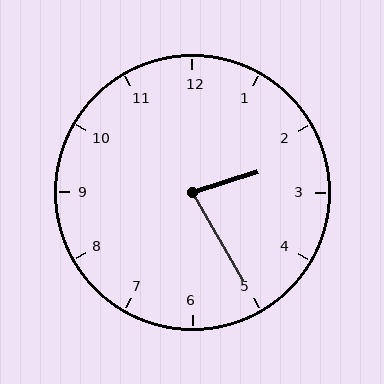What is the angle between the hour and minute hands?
Approximately 78 degrees.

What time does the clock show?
2:25.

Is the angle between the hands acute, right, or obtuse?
It is acute.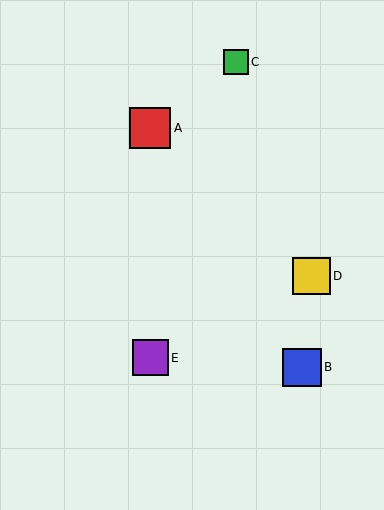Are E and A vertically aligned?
Yes, both are at x≈150.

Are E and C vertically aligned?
No, E is at x≈150 and C is at x≈236.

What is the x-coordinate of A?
Object A is at x≈150.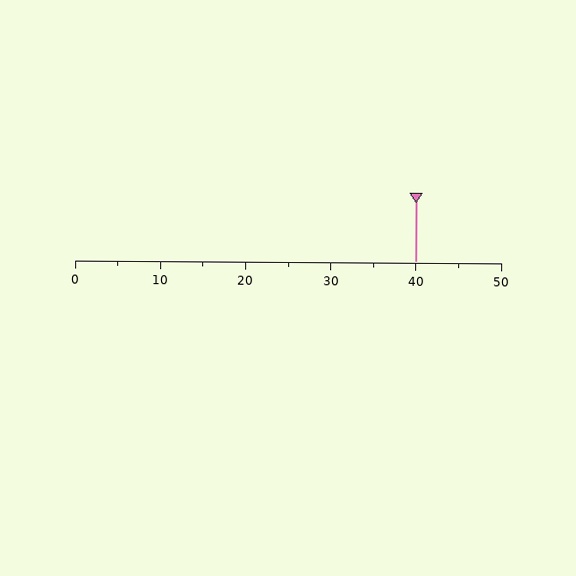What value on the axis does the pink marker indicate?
The marker indicates approximately 40.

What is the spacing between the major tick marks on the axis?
The major ticks are spaced 10 apart.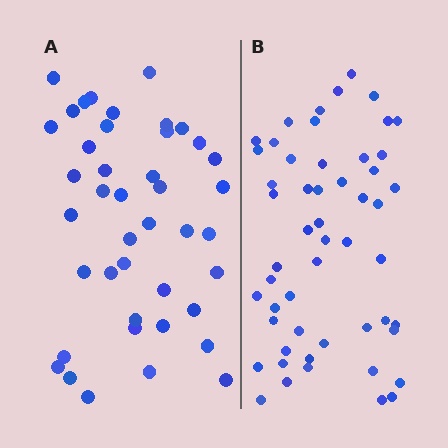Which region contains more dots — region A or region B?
Region B (the right region) has more dots.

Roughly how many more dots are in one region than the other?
Region B has roughly 12 or so more dots than region A.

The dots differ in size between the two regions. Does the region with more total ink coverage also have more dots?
No. Region A has more total ink coverage because its dots are larger, but region B actually contains more individual dots. Total area can be misleading — the number of items is what matters here.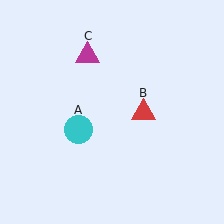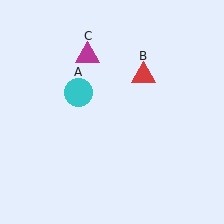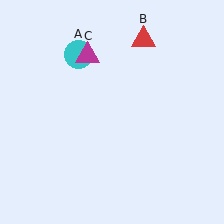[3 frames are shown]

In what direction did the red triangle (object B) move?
The red triangle (object B) moved up.